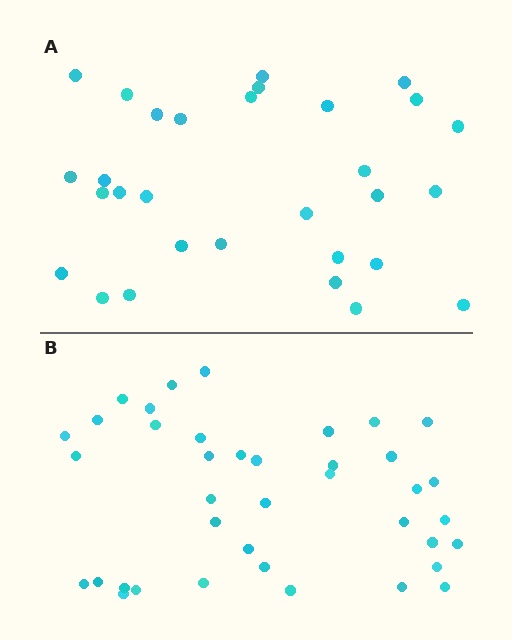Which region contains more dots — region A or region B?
Region B (the bottom region) has more dots.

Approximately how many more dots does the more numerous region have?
Region B has roughly 8 or so more dots than region A.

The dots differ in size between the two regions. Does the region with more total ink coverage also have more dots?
No. Region A has more total ink coverage because its dots are larger, but region B actually contains more individual dots. Total area can be misleading — the number of items is what matters here.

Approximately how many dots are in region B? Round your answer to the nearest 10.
About 40 dots. (The exact count is 39, which rounds to 40.)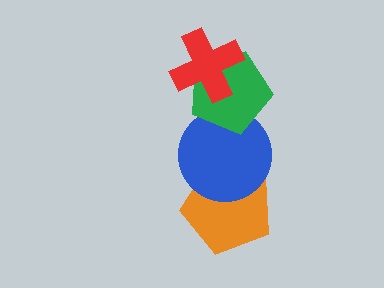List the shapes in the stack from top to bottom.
From top to bottom: the red cross, the green pentagon, the blue circle, the orange pentagon.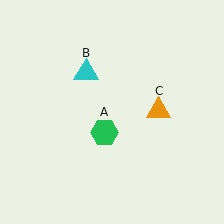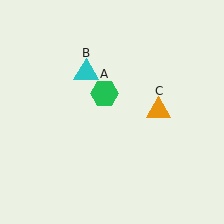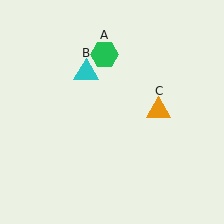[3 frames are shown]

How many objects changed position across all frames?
1 object changed position: green hexagon (object A).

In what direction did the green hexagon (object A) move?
The green hexagon (object A) moved up.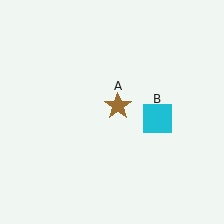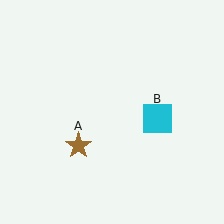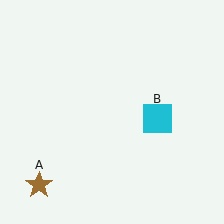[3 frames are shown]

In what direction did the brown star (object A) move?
The brown star (object A) moved down and to the left.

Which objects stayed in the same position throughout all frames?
Cyan square (object B) remained stationary.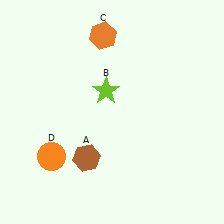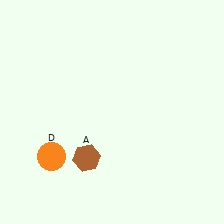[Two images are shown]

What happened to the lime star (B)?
The lime star (B) was removed in Image 2. It was in the top-left area of Image 1.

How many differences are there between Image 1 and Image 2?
There are 2 differences between the two images.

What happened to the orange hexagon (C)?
The orange hexagon (C) was removed in Image 2. It was in the top-left area of Image 1.